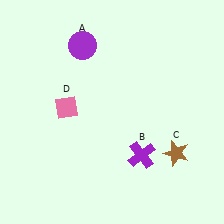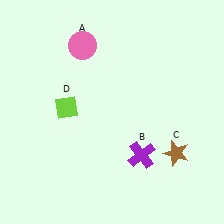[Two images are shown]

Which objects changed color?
A changed from purple to pink. D changed from pink to lime.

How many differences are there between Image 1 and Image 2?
There are 2 differences between the two images.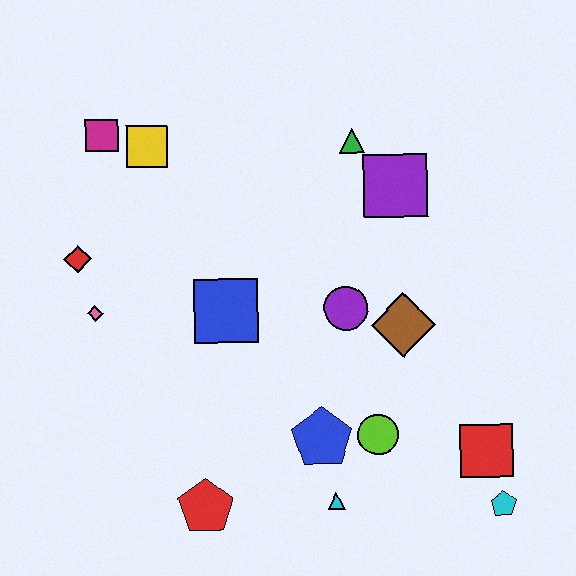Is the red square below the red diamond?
Yes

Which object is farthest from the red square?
The magenta square is farthest from the red square.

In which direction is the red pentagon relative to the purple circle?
The red pentagon is below the purple circle.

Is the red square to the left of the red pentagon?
No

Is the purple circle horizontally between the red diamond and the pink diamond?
No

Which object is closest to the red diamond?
The pink diamond is closest to the red diamond.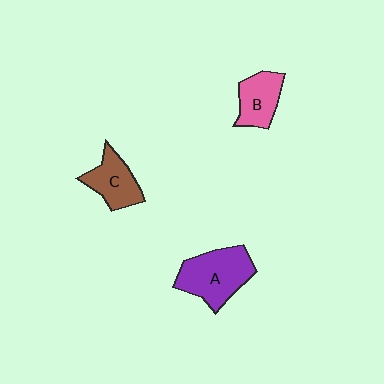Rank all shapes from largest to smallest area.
From largest to smallest: A (purple), C (brown), B (pink).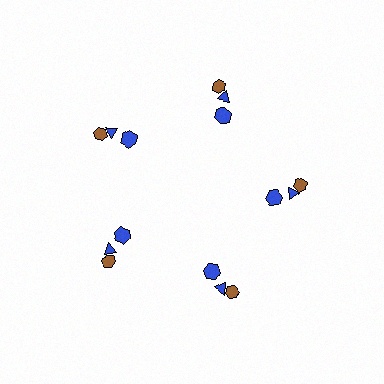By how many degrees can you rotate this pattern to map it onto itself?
The pattern maps onto itself every 72 degrees of rotation.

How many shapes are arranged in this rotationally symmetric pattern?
There are 15 shapes, arranged in 5 groups of 3.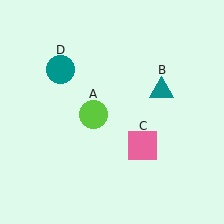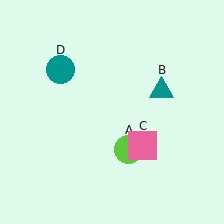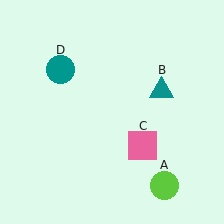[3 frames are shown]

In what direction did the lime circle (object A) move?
The lime circle (object A) moved down and to the right.